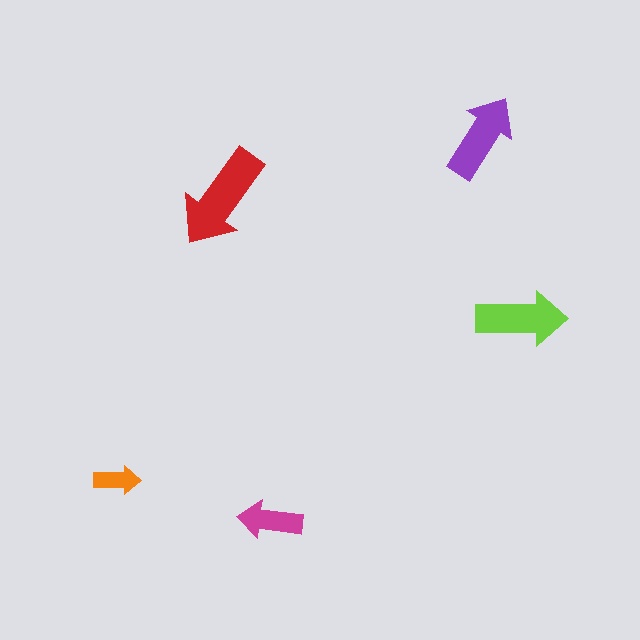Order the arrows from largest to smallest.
the red one, the lime one, the purple one, the magenta one, the orange one.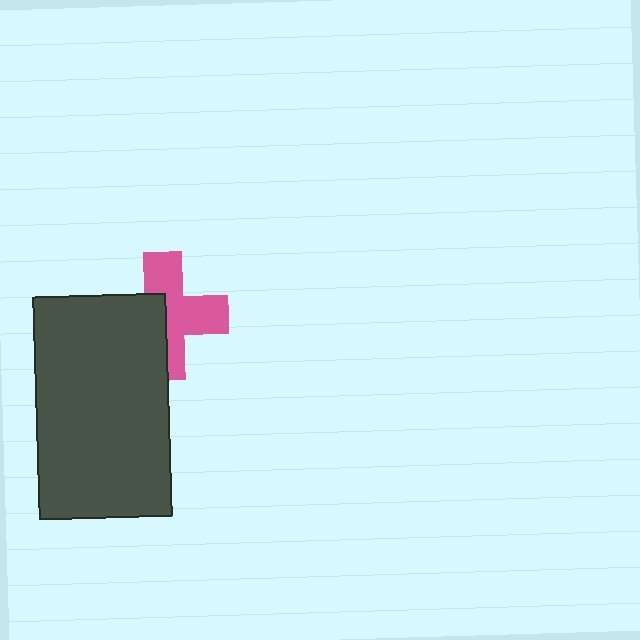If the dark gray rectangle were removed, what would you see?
You would see the complete pink cross.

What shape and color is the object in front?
The object in front is a dark gray rectangle.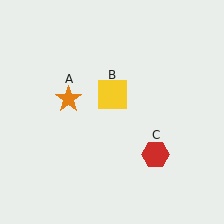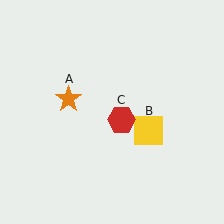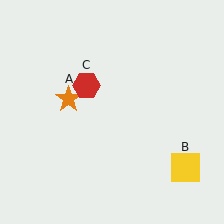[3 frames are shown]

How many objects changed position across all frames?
2 objects changed position: yellow square (object B), red hexagon (object C).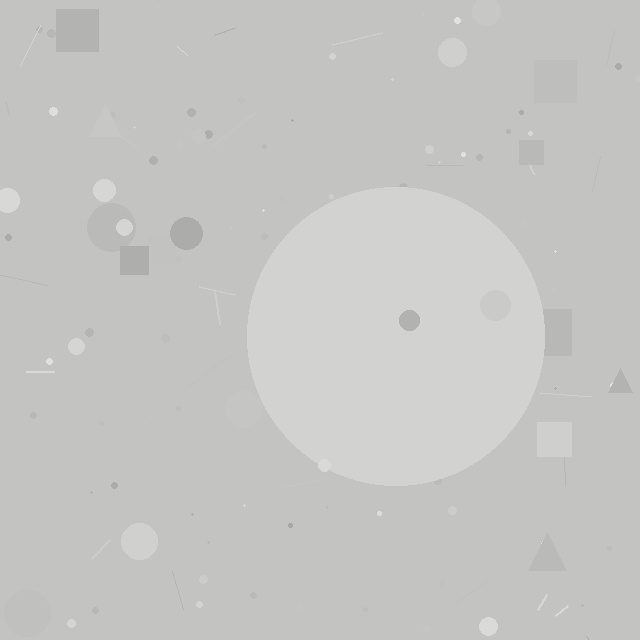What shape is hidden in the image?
A circle is hidden in the image.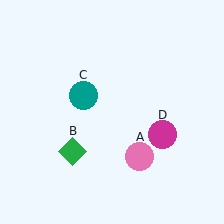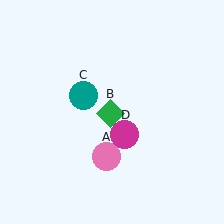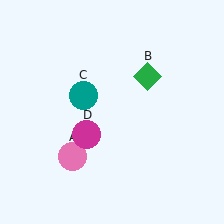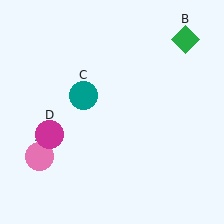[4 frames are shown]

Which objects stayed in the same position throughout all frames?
Teal circle (object C) remained stationary.